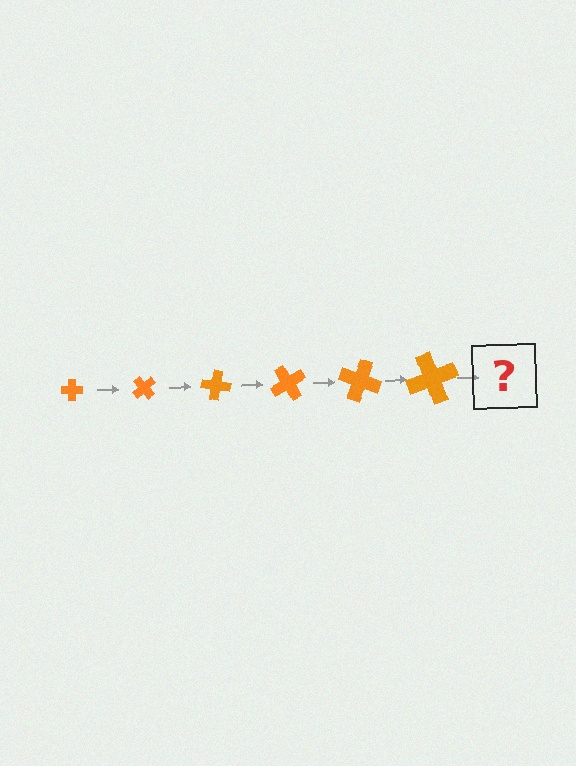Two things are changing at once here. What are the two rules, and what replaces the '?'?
The two rules are that the cross grows larger each step and it rotates 50 degrees each step. The '?' should be a cross, larger than the previous one and rotated 300 degrees from the start.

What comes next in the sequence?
The next element should be a cross, larger than the previous one and rotated 300 degrees from the start.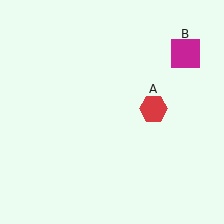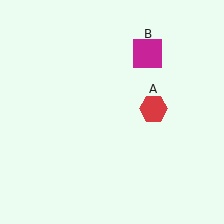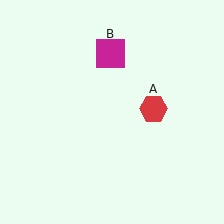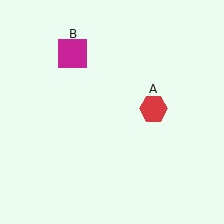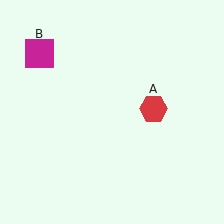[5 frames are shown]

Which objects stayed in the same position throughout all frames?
Red hexagon (object A) remained stationary.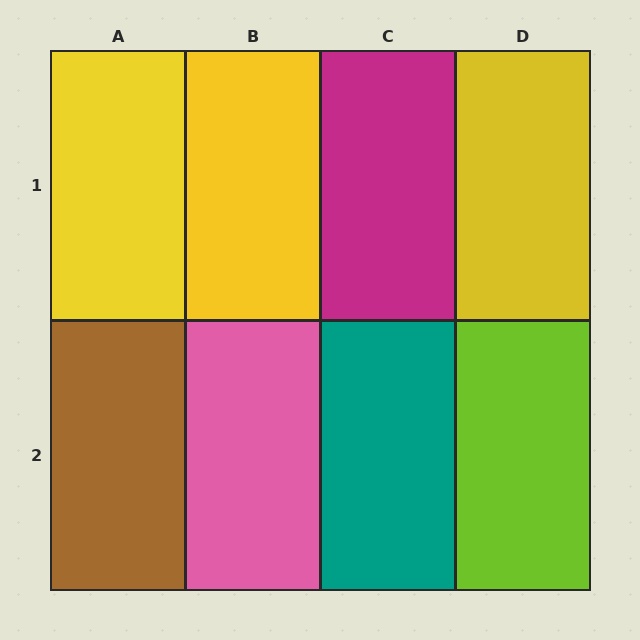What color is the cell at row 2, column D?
Lime.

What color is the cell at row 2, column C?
Teal.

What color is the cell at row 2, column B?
Pink.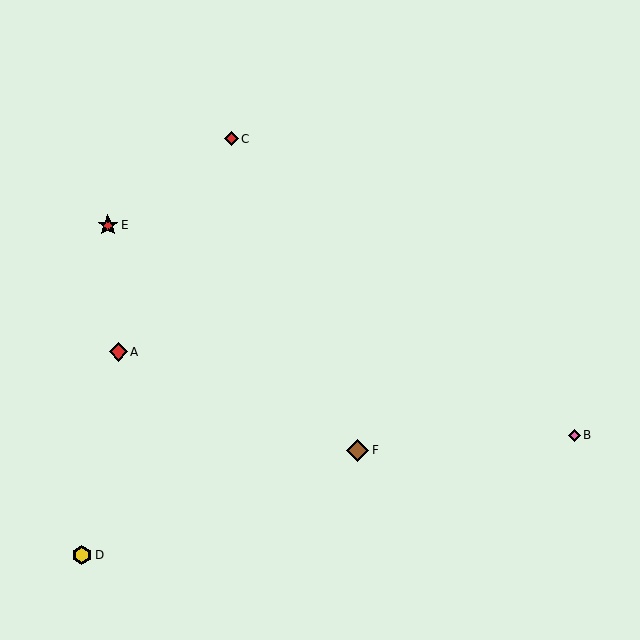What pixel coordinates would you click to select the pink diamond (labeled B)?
Click at (574, 436) to select the pink diamond B.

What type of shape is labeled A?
Shape A is a red diamond.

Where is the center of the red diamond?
The center of the red diamond is at (118, 352).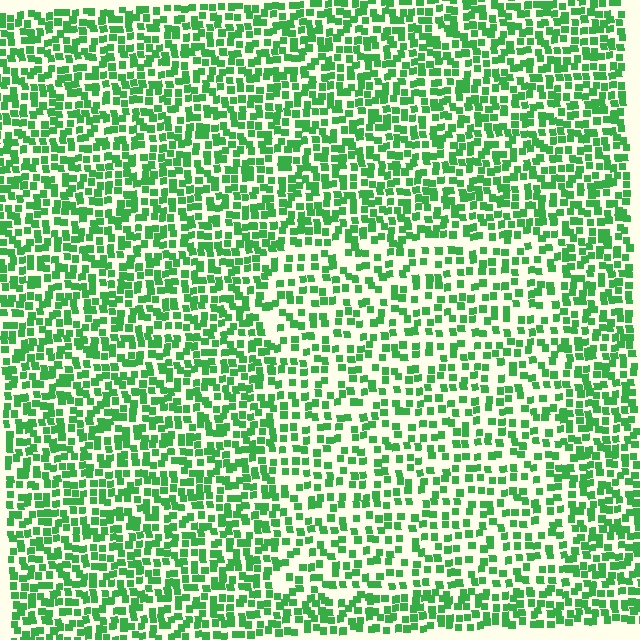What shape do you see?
I see a rectangle.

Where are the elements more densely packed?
The elements are more densely packed outside the rectangle boundary.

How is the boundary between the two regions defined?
The boundary is defined by a change in element density (approximately 1.6x ratio). All elements are the same color, size, and shape.